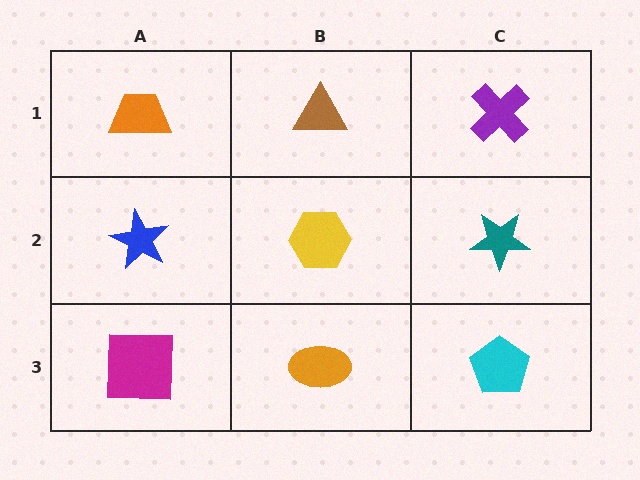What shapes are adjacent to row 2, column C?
A purple cross (row 1, column C), a cyan pentagon (row 3, column C), a yellow hexagon (row 2, column B).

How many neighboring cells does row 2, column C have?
3.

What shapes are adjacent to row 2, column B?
A brown triangle (row 1, column B), an orange ellipse (row 3, column B), a blue star (row 2, column A), a teal star (row 2, column C).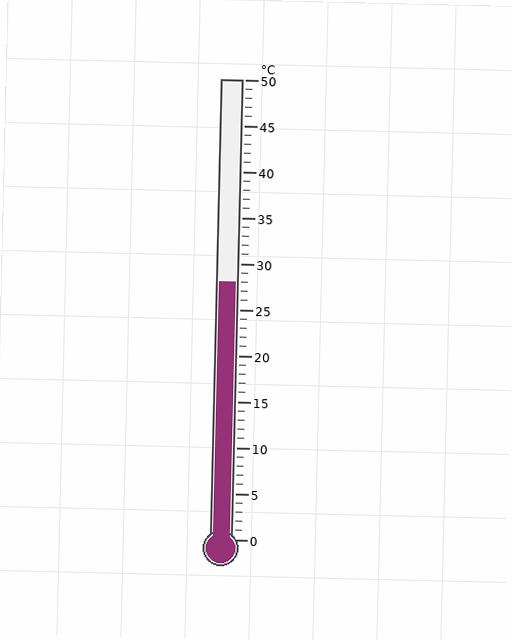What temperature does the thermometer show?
The thermometer shows approximately 28°C.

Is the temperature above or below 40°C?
The temperature is below 40°C.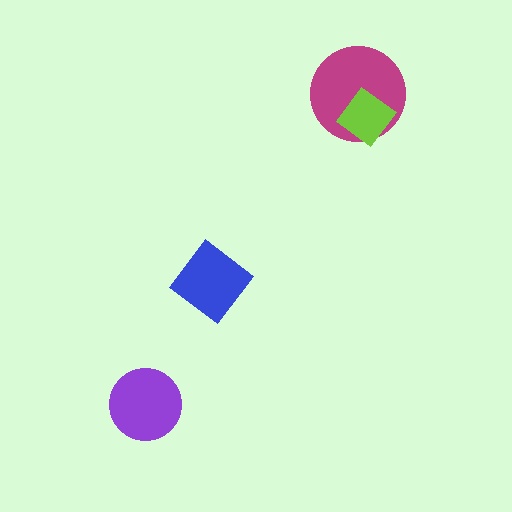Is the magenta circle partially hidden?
Yes, it is partially covered by another shape.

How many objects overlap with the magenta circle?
1 object overlaps with the magenta circle.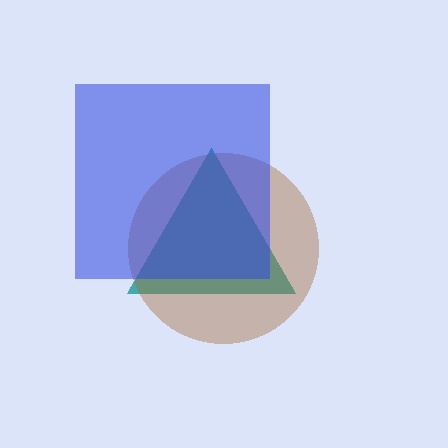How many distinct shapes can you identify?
There are 3 distinct shapes: a teal triangle, a brown circle, a blue square.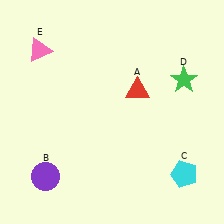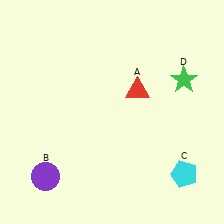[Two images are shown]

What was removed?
The pink triangle (E) was removed in Image 2.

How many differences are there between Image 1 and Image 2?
There is 1 difference between the two images.